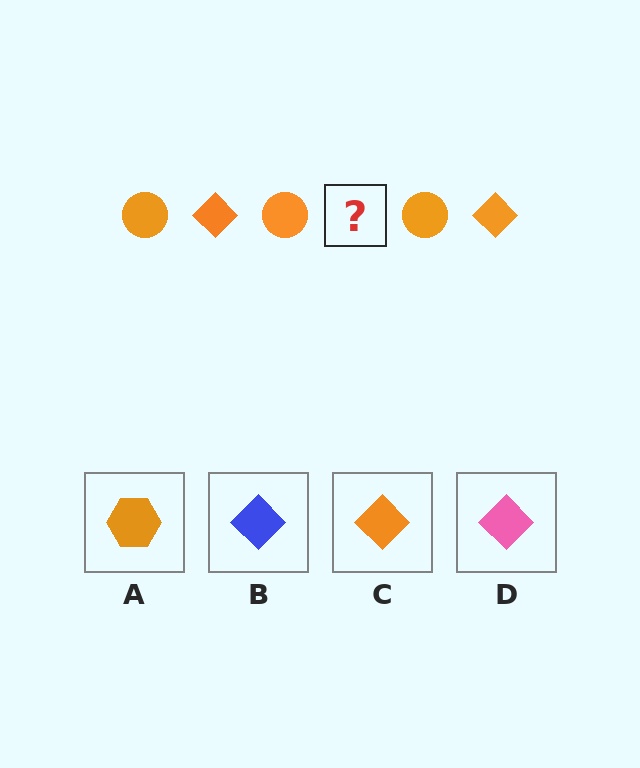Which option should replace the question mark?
Option C.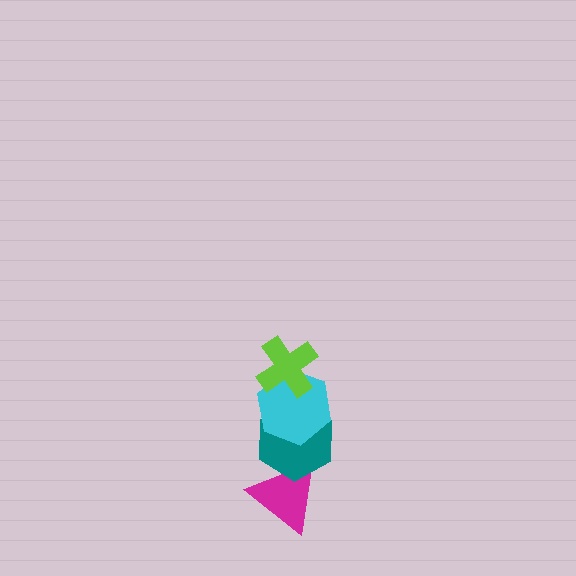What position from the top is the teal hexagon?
The teal hexagon is 3rd from the top.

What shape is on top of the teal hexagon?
The cyan hexagon is on top of the teal hexagon.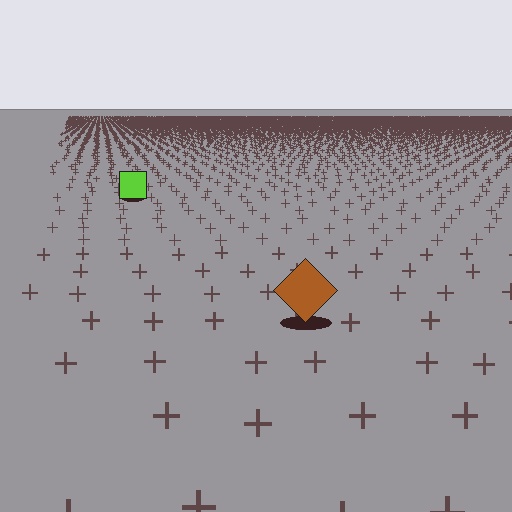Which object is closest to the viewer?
The brown diamond is closest. The texture marks near it are larger and more spread out.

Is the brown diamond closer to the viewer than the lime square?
Yes. The brown diamond is closer — you can tell from the texture gradient: the ground texture is coarser near it.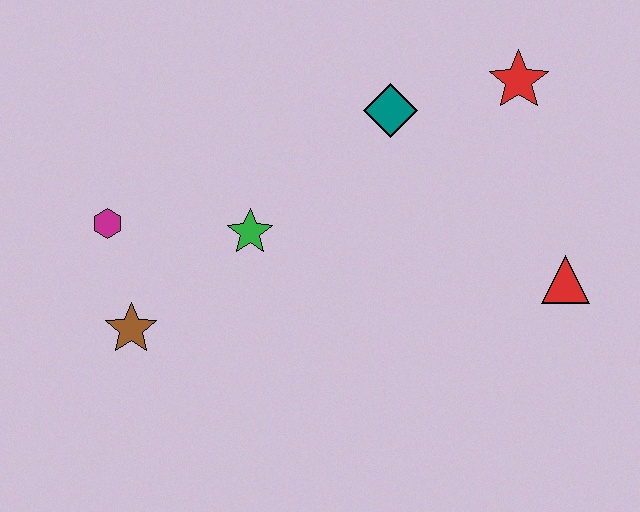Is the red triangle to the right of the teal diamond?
Yes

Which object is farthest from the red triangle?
The magenta hexagon is farthest from the red triangle.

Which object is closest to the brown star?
The magenta hexagon is closest to the brown star.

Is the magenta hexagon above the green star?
Yes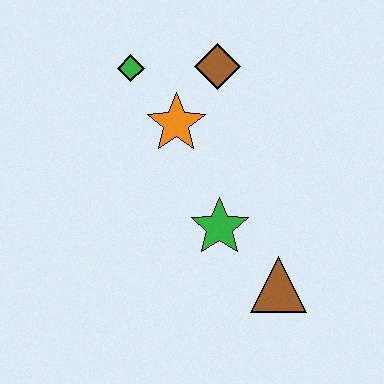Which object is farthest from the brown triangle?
The green diamond is farthest from the brown triangle.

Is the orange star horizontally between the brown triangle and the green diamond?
Yes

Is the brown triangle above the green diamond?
No